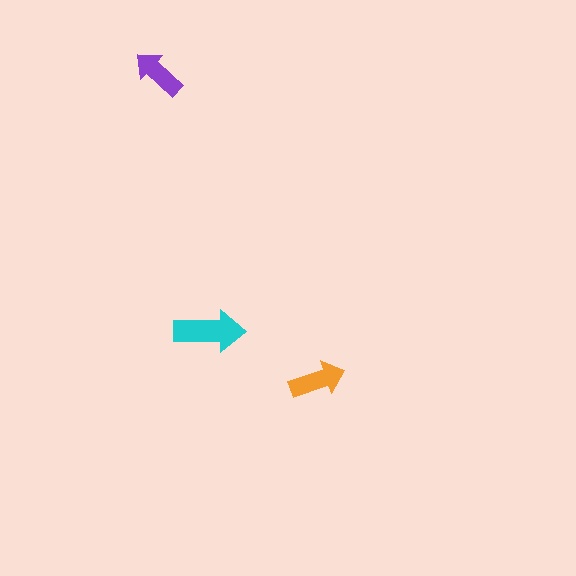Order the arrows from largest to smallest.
the cyan one, the orange one, the purple one.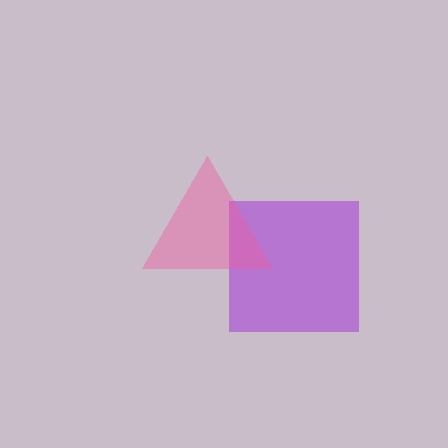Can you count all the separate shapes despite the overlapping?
Yes, there are 2 separate shapes.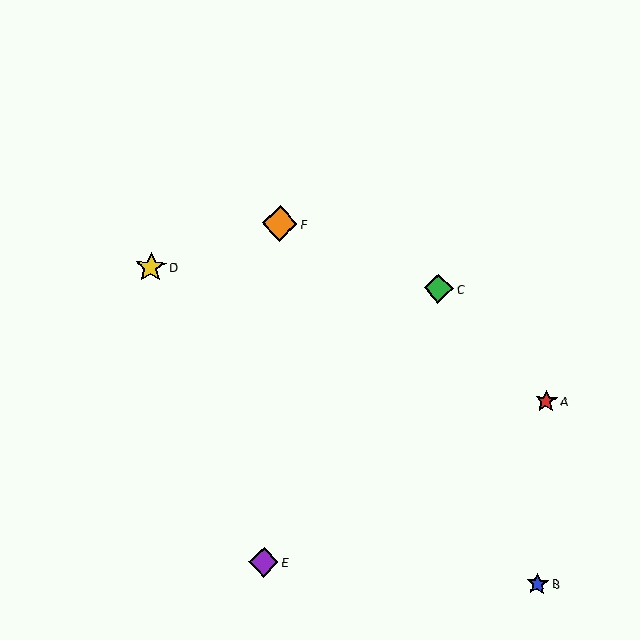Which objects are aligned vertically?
Objects E, F are aligned vertically.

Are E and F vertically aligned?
Yes, both are at x≈264.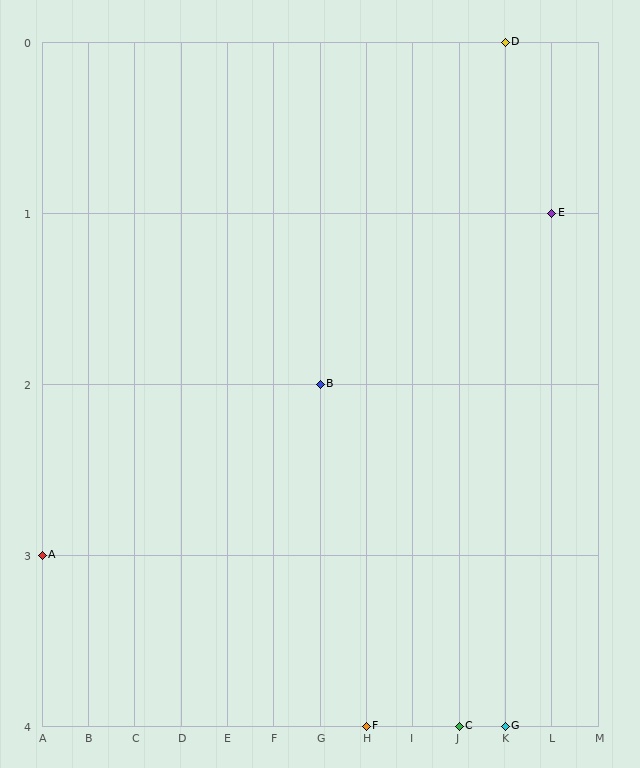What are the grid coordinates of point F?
Point F is at grid coordinates (H, 4).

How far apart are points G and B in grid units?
Points G and B are 4 columns and 2 rows apart (about 4.5 grid units diagonally).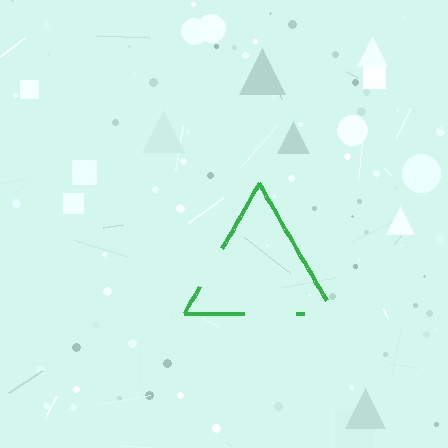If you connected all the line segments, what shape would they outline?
They would outline a triangle.